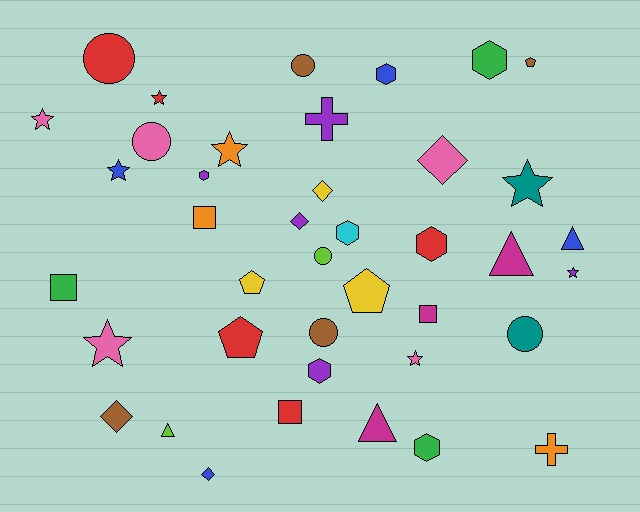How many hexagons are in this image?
There are 7 hexagons.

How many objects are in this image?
There are 40 objects.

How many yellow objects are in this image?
There are 3 yellow objects.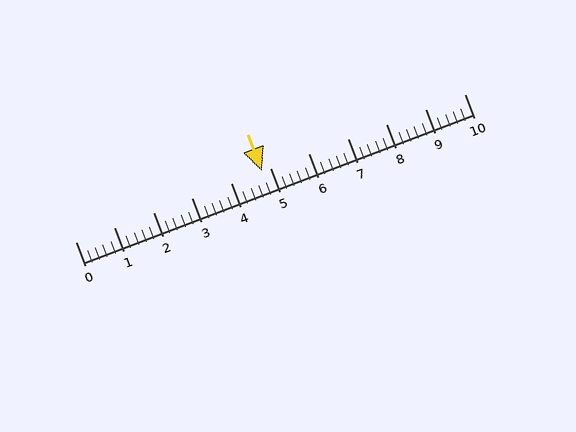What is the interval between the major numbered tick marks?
The major tick marks are spaced 1 units apart.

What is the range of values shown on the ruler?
The ruler shows values from 0 to 10.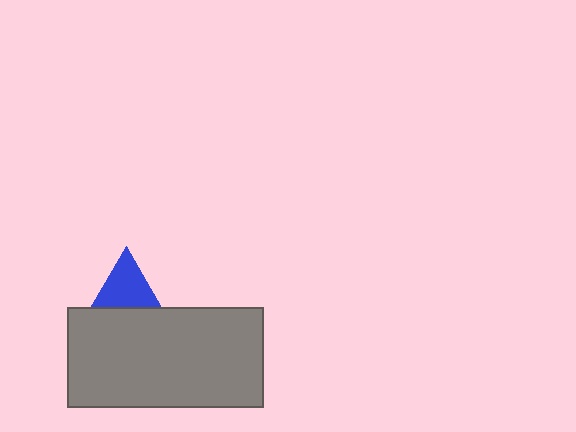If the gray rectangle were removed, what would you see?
You would see the complete blue triangle.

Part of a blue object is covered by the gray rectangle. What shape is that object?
It is a triangle.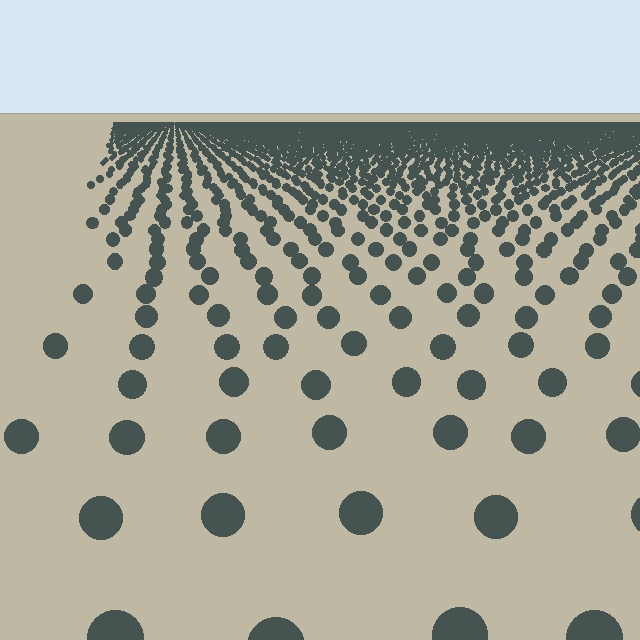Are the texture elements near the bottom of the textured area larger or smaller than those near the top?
Larger. Near the bottom, elements are closer to the viewer and appear at a bigger on-screen size.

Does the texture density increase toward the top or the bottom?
Density increases toward the top.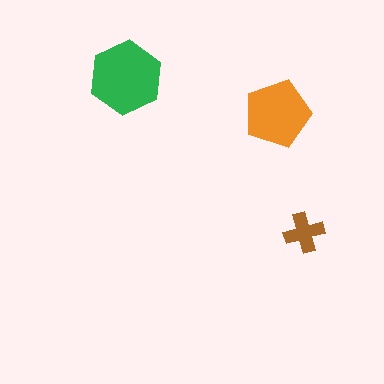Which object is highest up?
The green hexagon is topmost.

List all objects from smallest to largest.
The brown cross, the orange pentagon, the green hexagon.